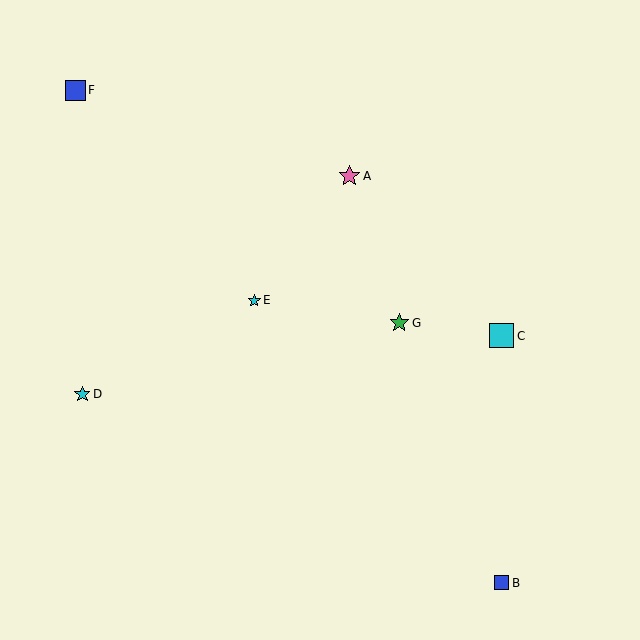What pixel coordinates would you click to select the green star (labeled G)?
Click at (399, 323) to select the green star G.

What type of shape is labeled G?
Shape G is a green star.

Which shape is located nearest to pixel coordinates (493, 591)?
The blue square (labeled B) at (501, 583) is nearest to that location.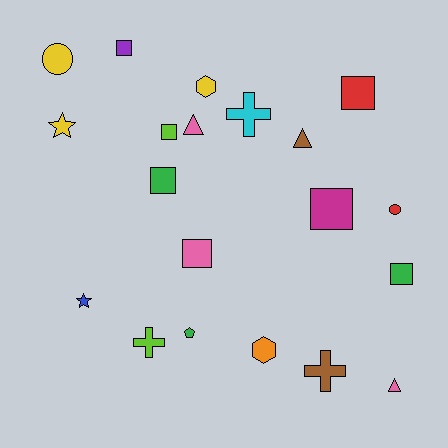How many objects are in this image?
There are 20 objects.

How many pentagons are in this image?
There is 1 pentagon.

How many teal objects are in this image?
There are no teal objects.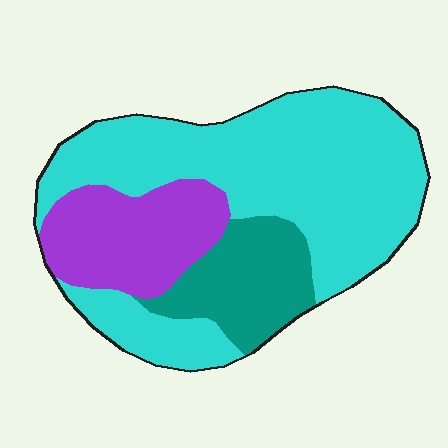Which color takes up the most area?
Cyan, at roughly 60%.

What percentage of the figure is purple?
Purple covers roughly 20% of the figure.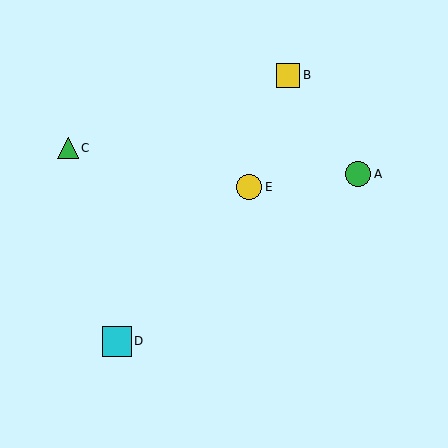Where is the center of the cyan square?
The center of the cyan square is at (117, 341).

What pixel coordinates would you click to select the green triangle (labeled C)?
Click at (68, 148) to select the green triangle C.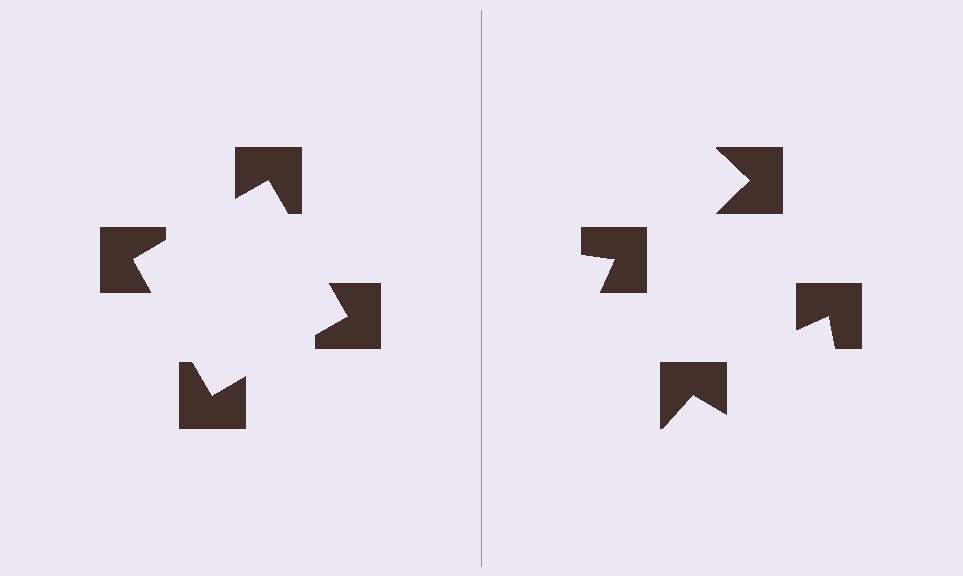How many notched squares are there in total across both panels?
8 — 4 on each side.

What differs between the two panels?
The notched squares are positioned identically on both sides; only the wedge orientations differ. On the left they align to a square; on the right they are misaligned.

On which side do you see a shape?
An illusory square appears on the left side. On the right side the wedge cuts are rotated, so no coherent shape forms.